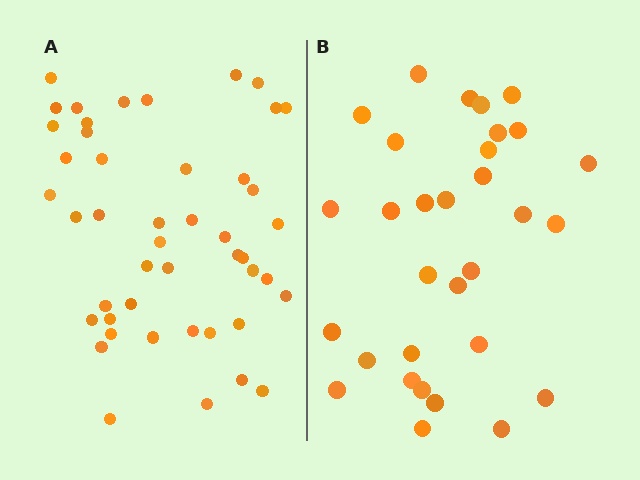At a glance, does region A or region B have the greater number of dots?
Region A (the left region) has more dots.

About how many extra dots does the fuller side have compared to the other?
Region A has approximately 15 more dots than region B.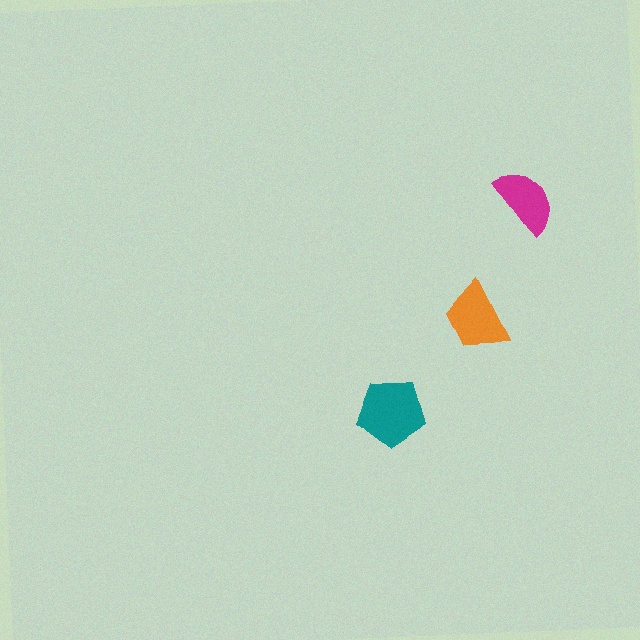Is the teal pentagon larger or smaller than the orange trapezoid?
Larger.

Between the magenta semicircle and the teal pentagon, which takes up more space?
The teal pentagon.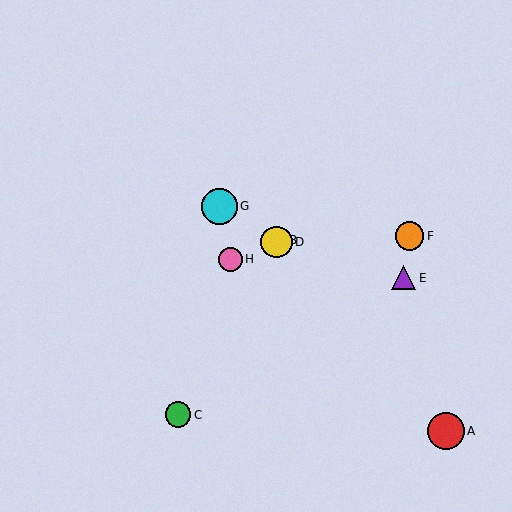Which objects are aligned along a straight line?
Objects B, D, G are aligned along a straight line.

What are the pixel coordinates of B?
Object B is at (275, 240).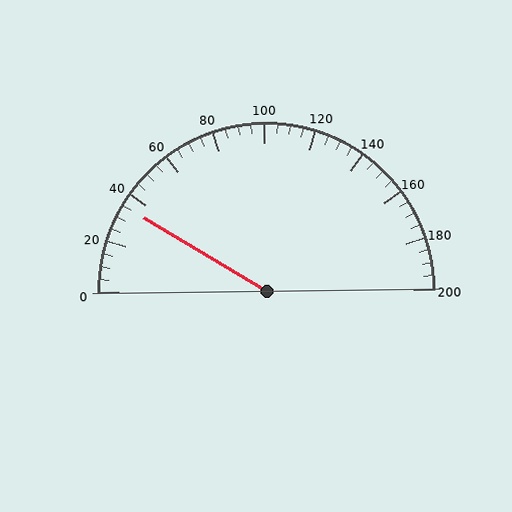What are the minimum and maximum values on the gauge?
The gauge ranges from 0 to 200.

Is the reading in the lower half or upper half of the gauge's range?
The reading is in the lower half of the range (0 to 200).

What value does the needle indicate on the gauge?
The needle indicates approximately 35.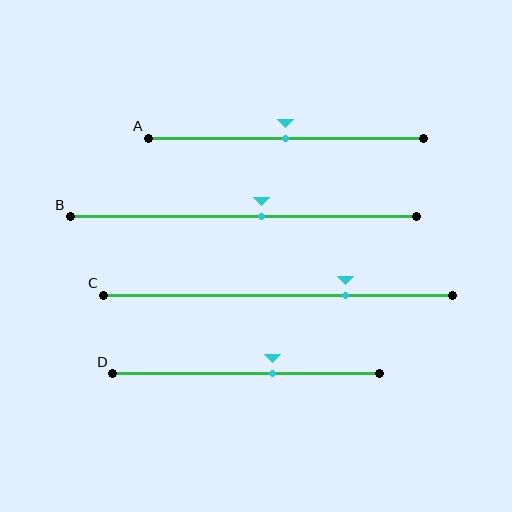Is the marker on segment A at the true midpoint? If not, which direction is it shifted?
Yes, the marker on segment A is at the true midpoint.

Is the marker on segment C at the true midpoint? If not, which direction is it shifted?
No, the marker on segment C is shifted to the right by about 19% of the segment length.